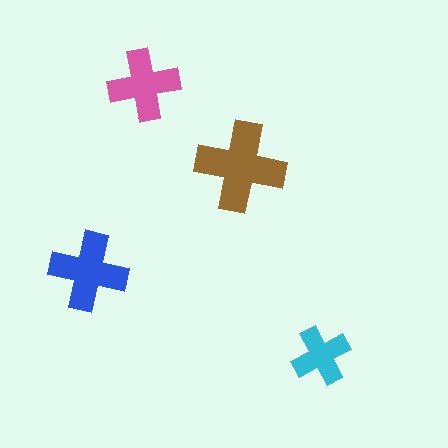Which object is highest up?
The pink cross is topmost.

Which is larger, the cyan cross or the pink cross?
The pink one.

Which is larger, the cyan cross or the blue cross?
The blue one.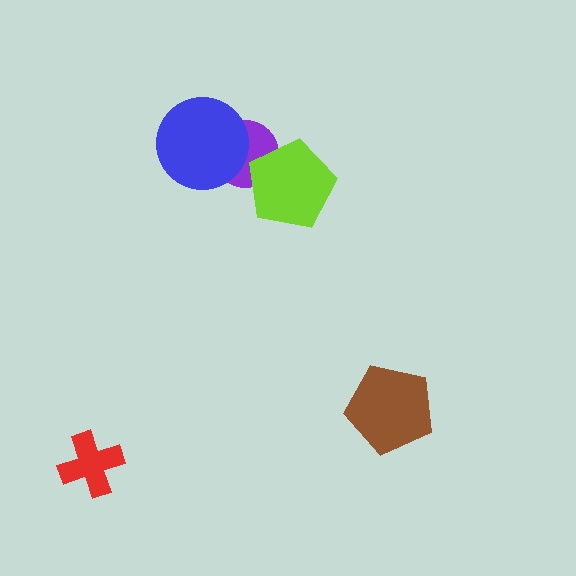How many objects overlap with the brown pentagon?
0 objects overlap with the brown pentagon.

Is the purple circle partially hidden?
Yes, it is partially covered by another shape.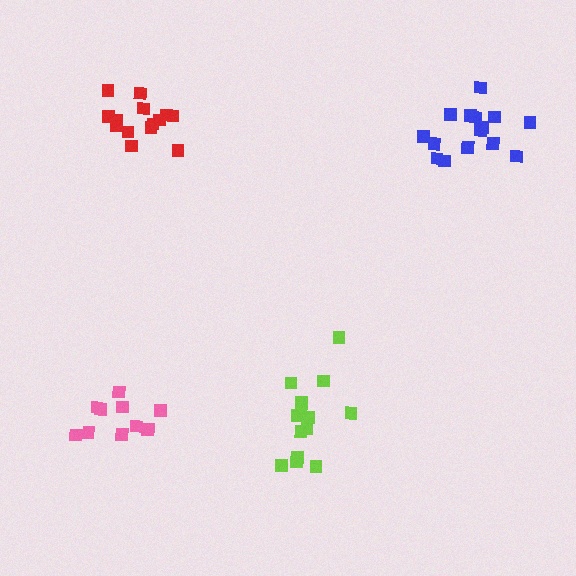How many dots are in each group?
Group 1: 14 dots, Group 2: 14 dots, Group 3: 10 dots, Group 4: 15 dots (53 total).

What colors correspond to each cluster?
The clusters are colored: lime, red, pink, blue.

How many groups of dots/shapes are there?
There are 4 groups.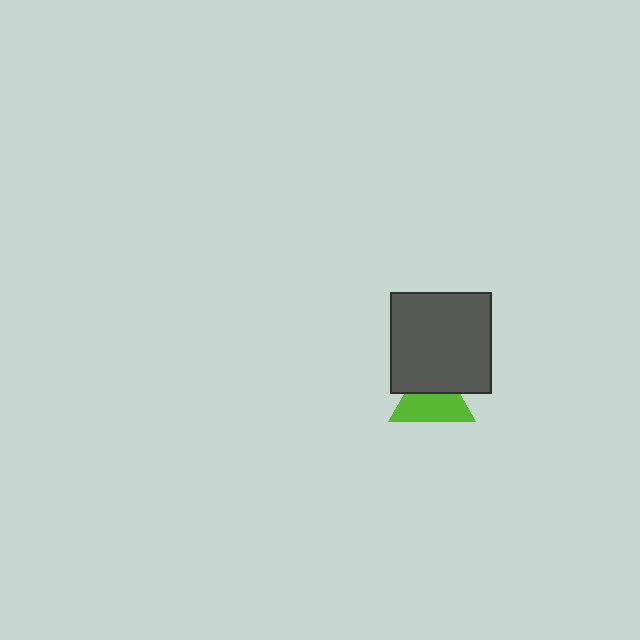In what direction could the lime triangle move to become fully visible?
The lime triangle could move down. That would shift it out from behind the dark gray square entirely.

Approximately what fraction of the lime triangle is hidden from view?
Roughly 40% of the lime triangle is hidden behind the dark gray square.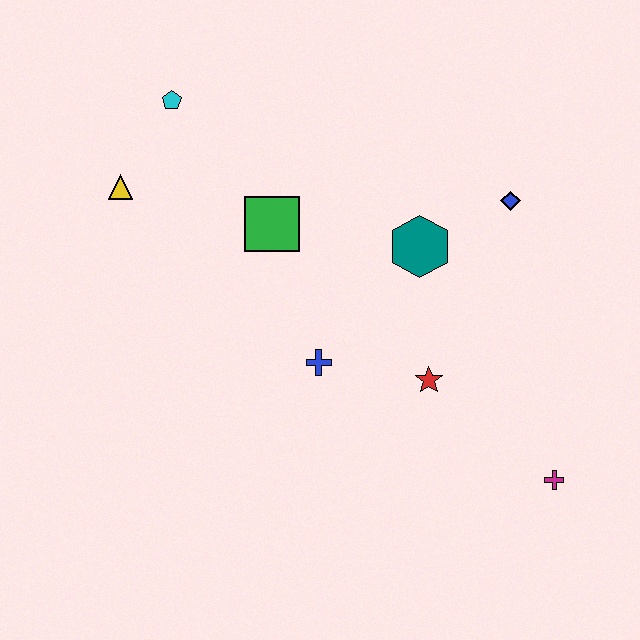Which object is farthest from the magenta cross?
The cyan pentagon is farthest from the magenta cross.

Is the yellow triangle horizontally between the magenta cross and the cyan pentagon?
No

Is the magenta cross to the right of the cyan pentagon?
Yes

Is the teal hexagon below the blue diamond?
Yes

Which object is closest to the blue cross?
The red star is closest to the blue cross.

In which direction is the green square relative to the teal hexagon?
The green square is to the left of the teal hexagon.